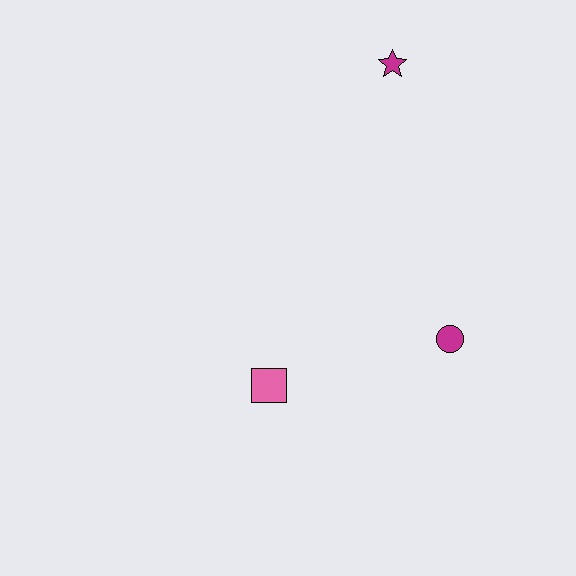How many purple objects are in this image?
There are no purple objects.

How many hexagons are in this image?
There are no hexagons.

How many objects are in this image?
There are 3 objects.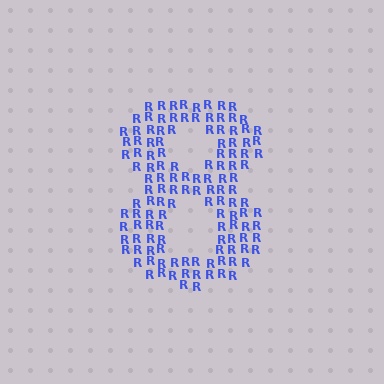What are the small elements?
The small elements are letter R's.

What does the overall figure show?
The overall figure shows the digit 8.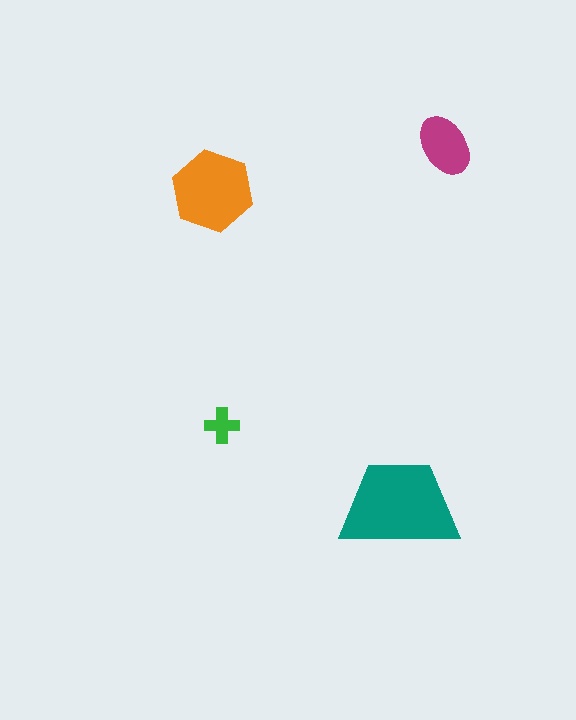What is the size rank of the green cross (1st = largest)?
4th.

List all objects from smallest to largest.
The green cross, the magenta ellipse, the orange hexagon, the teal trapezoid.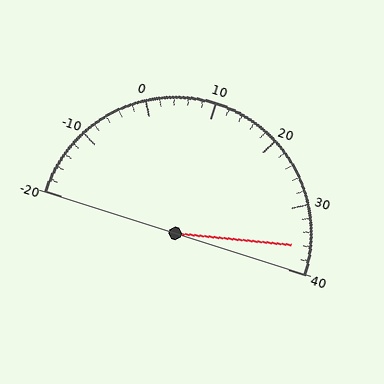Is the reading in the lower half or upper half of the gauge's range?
The reading is in the upper half of the range (-20 to 40).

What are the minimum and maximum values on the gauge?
The gauge ranges from -20 to 40.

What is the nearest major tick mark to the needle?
The nearest major tick mark is 40.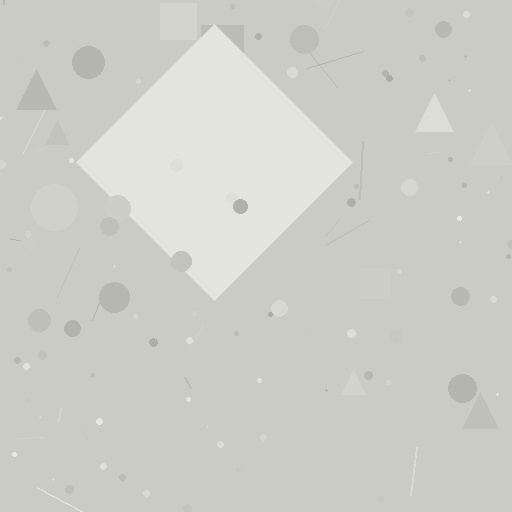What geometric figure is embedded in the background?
A diamond is embedded in the background.